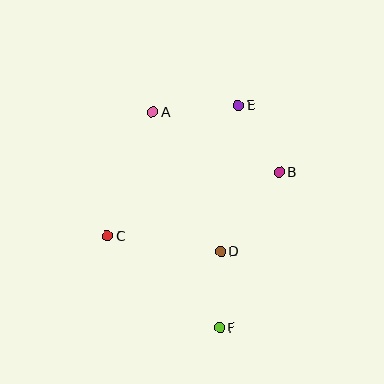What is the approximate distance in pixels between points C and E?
The distance between C and E is approximately 185 pixels.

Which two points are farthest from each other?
Points A and F are farthest from each other.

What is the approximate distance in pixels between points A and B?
The distance between A and B is approximately 141 pixels.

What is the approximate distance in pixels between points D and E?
The distance between D and E is approximately 147 pixels.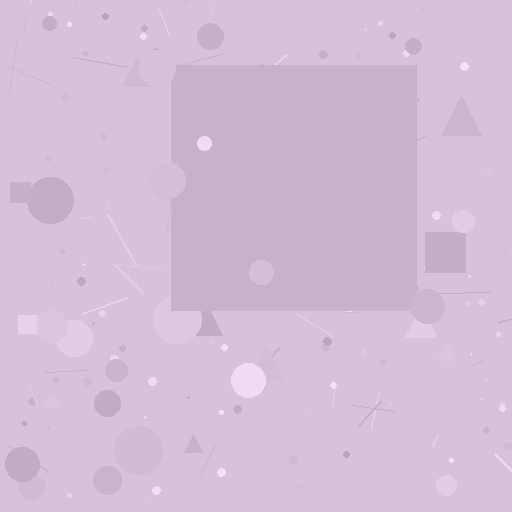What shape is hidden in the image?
A square is hidden in the image.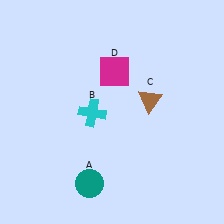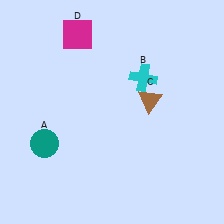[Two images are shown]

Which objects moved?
The objects that moved are: the teal circle (A), the cyan cross (B), the magenta square (D).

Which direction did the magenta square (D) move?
The magenta square (D) moved up.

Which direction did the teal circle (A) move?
The teal circle (A) moved left.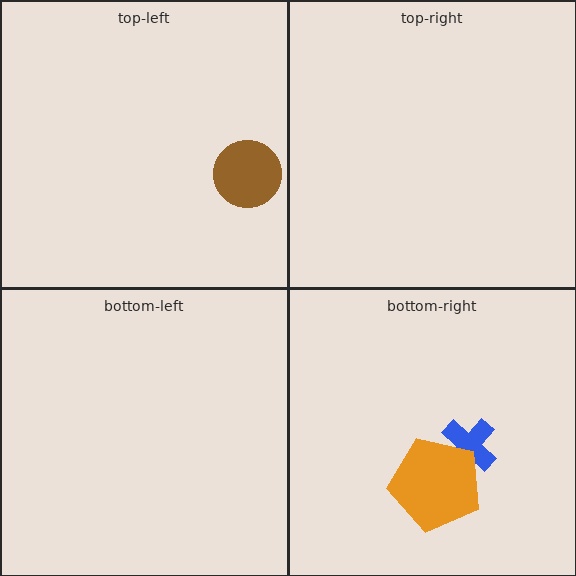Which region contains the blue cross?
The bottom-right region.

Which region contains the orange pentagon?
The bottom-right region.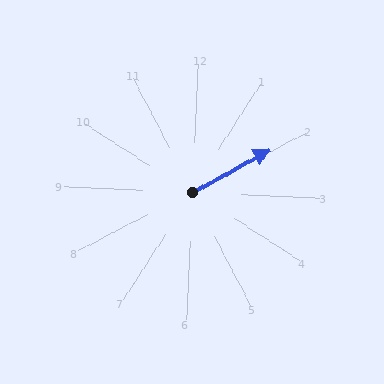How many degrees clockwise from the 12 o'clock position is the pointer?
Approximately 59 degrees.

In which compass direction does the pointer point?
Northeast.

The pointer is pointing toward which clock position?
Roughly 2 o'clock.